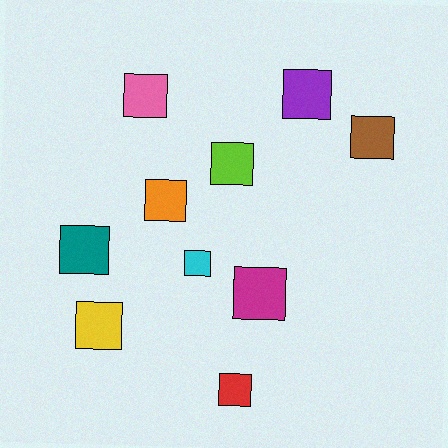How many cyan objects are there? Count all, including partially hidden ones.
There is 1 cyan object.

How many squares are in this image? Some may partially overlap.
There are 10 squares.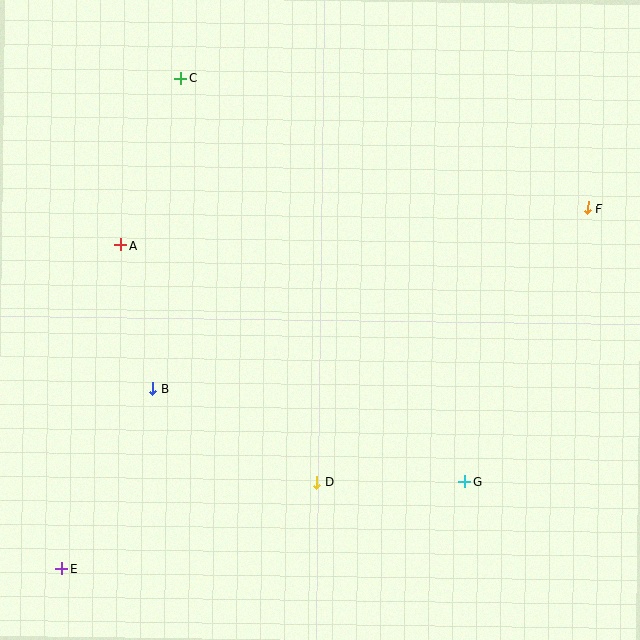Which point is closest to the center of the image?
Point D at (317, 482) is closest to the center.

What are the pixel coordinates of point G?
Point G is at (465, 482).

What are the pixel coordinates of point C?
Point C is at (181, 79).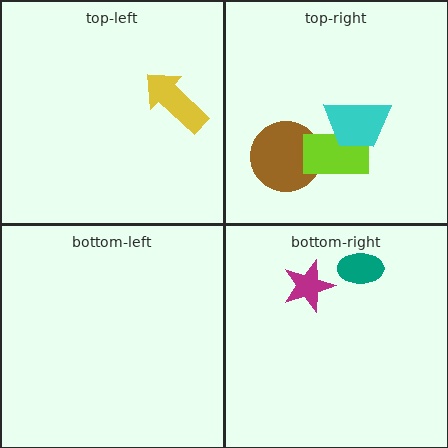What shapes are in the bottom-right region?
The magenta star, the teal ellipse.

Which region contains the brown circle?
The top-right region.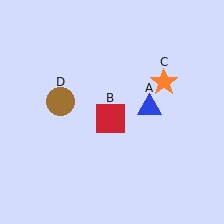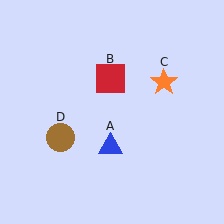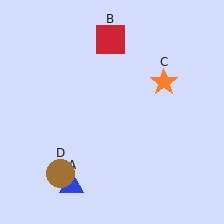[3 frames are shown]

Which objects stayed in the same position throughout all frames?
Orange star (object C) remained stationary.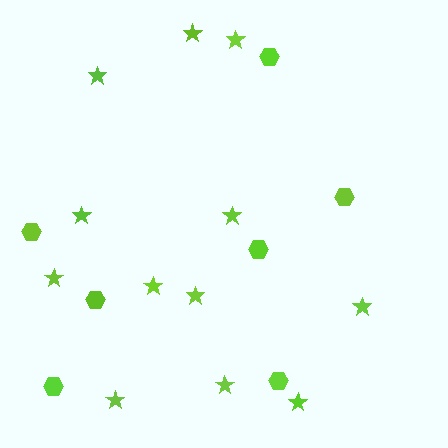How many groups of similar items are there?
There are 2 groups: one group of hexagons (7) and one group of stars (12).